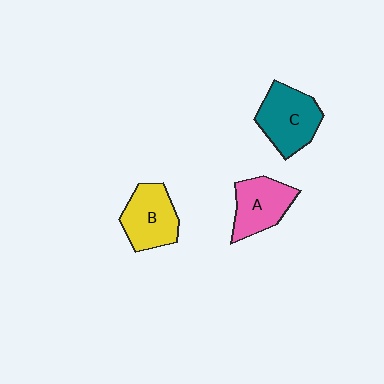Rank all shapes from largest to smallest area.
From largest to smallest: C (teal), B (yellow), A (pink).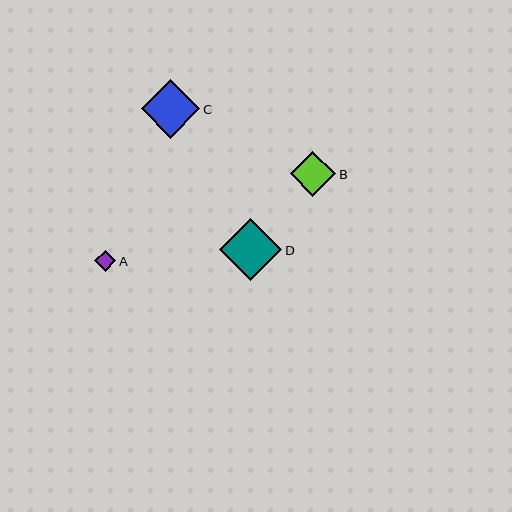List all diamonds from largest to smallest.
From largest to smallest: D, C, B, A.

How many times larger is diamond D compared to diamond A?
Diamond D is approximately 3.0 times the size of diamond A.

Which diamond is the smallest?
Diamond A is the smallest with a size of approximately 21 pixels.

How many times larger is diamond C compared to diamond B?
Diamond C is approximately 1.3 times the size of diamond B.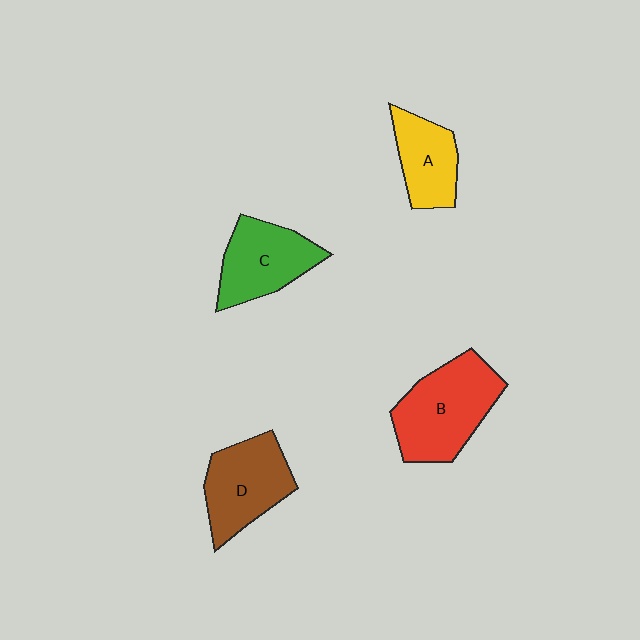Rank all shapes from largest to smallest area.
From largest to smallest: B (red), D (brown), C (green), A (yellow).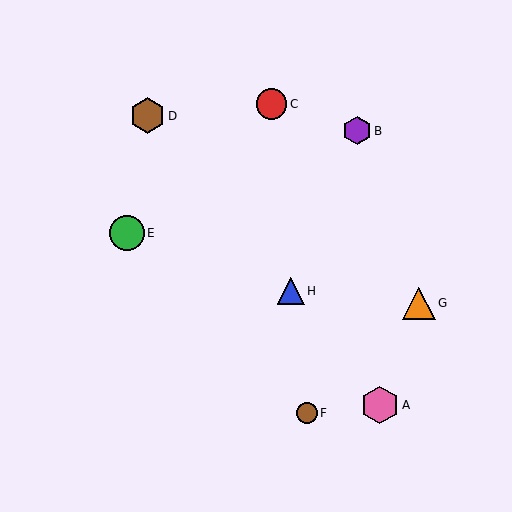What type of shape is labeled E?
Shape E is a green circle.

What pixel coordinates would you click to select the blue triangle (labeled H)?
Click at (291, 291) to select the blue triangle H.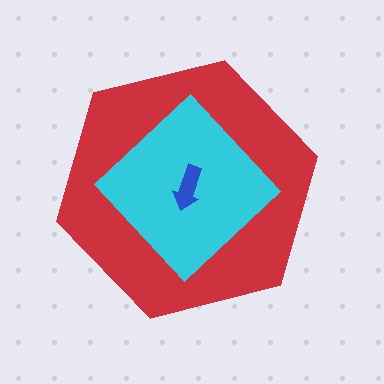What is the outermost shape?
The red hexagon.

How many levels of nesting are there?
3.